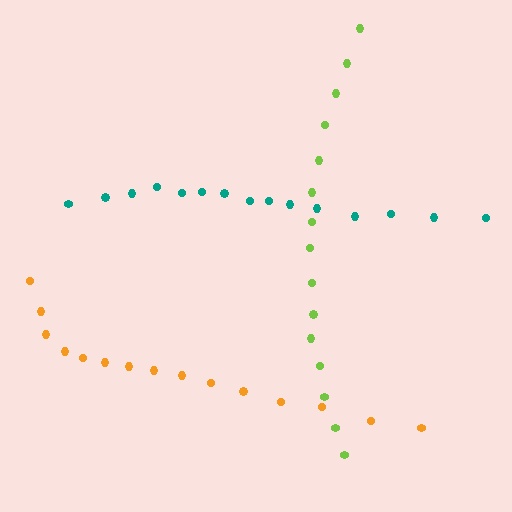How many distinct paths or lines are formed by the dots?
There are 3 distinct paths.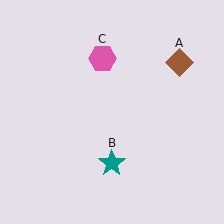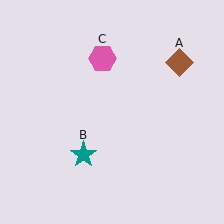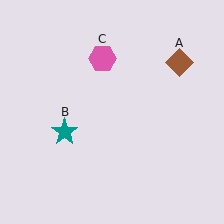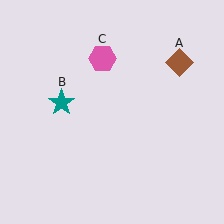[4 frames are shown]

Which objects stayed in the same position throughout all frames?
Brown diamond (object A) and pink hexagon (object C) remained stationary.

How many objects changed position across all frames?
1 object changed position: teal star (object B).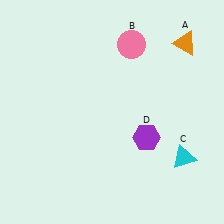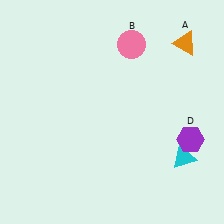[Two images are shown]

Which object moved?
The purple hexagon (D) moved right.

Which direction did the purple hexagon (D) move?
The purple hexagon (D) moved right.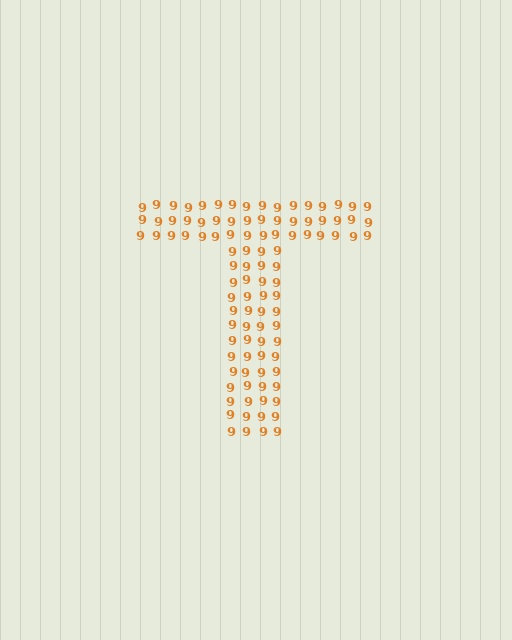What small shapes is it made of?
It is made of small digit 9's.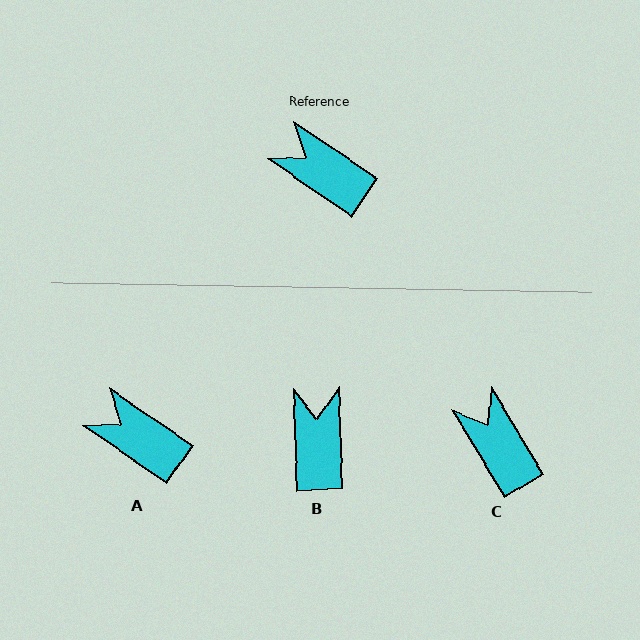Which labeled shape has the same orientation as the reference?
A.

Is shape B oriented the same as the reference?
No, it is off by about 53 degrees.